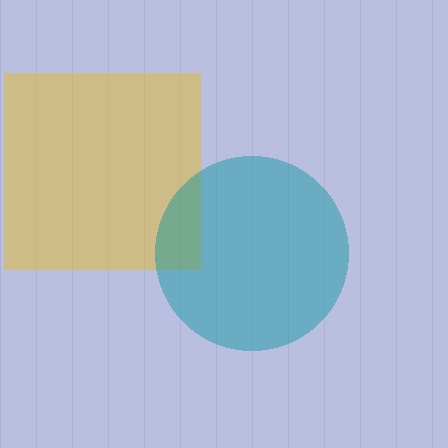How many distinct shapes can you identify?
There are 2 distinct shapes: a yellow square, a teal circle.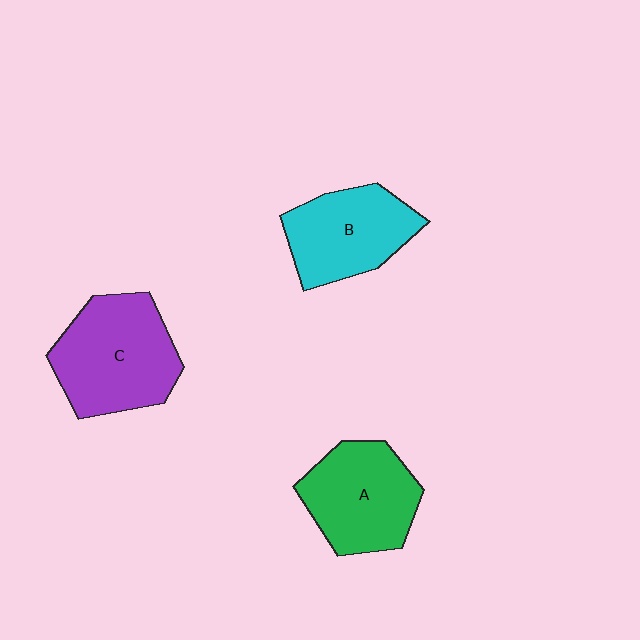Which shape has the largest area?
Shape C (purple).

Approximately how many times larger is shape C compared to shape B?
Approximately 1.2 times.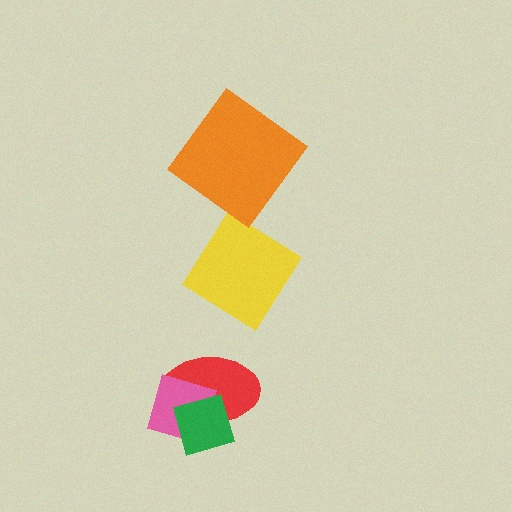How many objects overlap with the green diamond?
2 objects overlap with the green diamond.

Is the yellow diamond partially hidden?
No, no other shape covers it.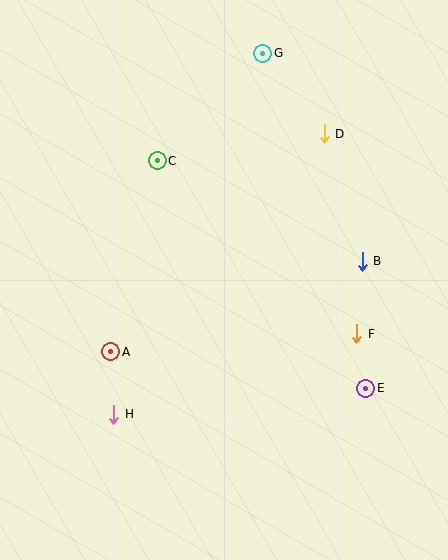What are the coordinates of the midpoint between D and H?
The midpoint between D and H is at (219, 274).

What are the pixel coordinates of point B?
Point B is at (362, 261).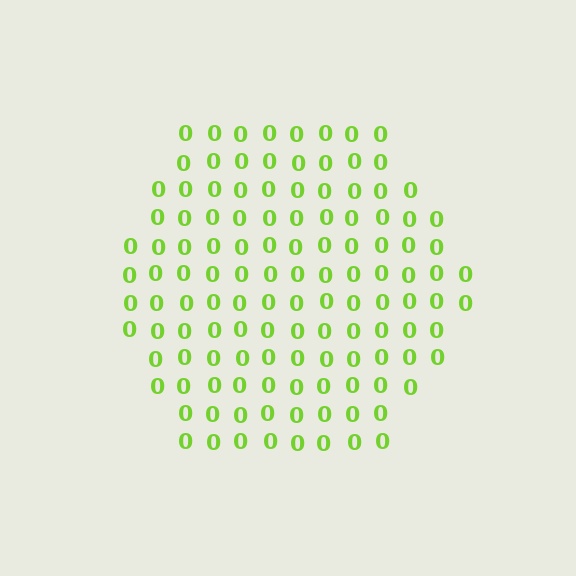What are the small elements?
The small elements are digit 0's.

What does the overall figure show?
The overall figure shows a hexagon.